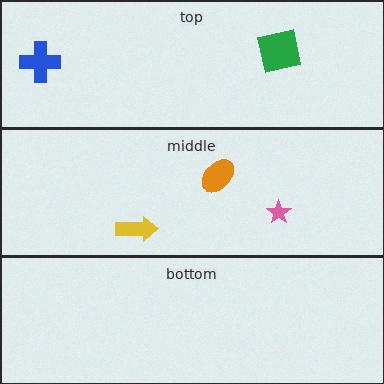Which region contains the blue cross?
The top region.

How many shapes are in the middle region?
3.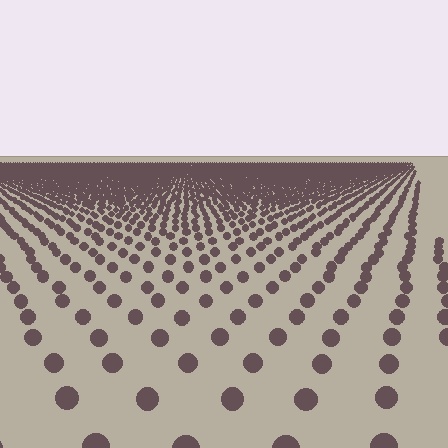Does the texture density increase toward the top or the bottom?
Density increases toward the top.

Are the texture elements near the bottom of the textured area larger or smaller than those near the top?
Larger. Near the bottom, elements are closer to the viewer and appear at a bigger on-screen size.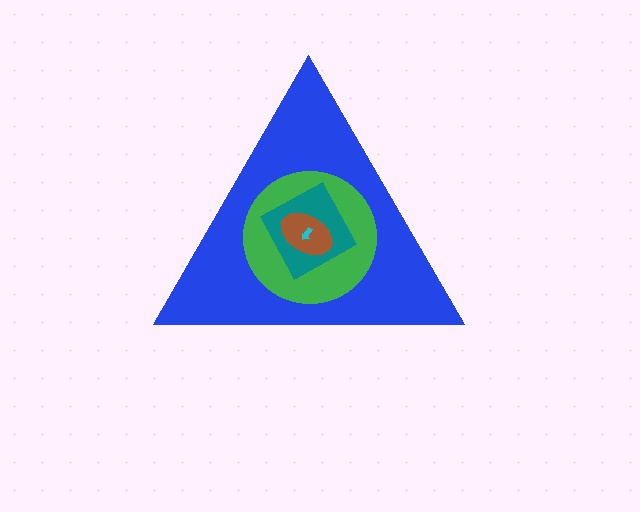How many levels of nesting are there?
5.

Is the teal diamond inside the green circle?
Yes.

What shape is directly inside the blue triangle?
The green circle.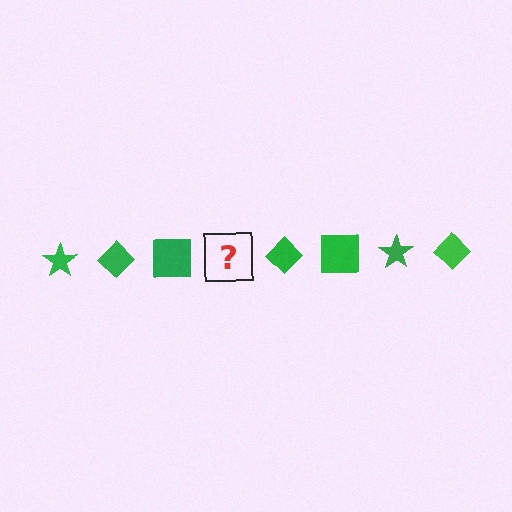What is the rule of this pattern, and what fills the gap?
The rule is that the pattern cycles through star, diamond, square shapes in green. The gap should be filled with a green star.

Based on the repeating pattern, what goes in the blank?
The blank should be a green star.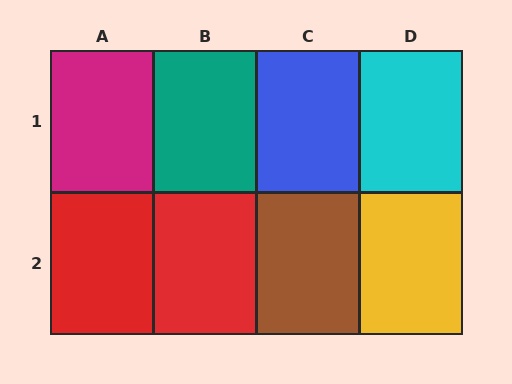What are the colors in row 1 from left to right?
Magenta, teal, blue, cyan.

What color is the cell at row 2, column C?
Brown.